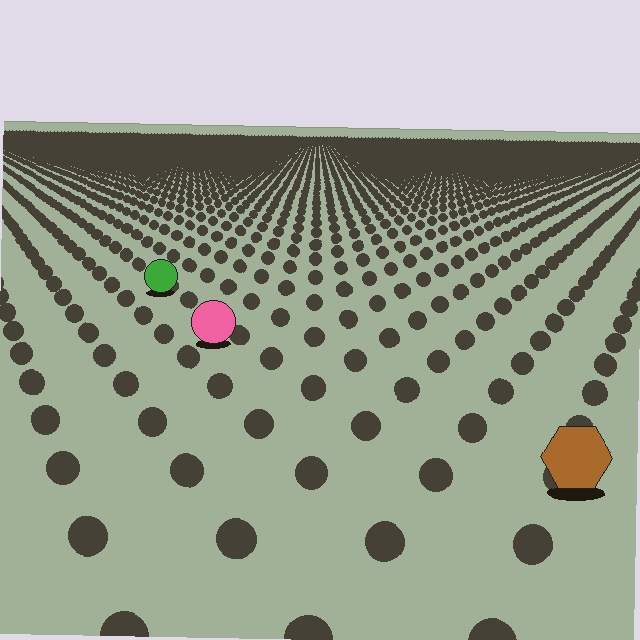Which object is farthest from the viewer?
The green circle is farthest from the viewer. It appears smaller and the ground texture around it is denser.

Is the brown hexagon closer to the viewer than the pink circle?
Yes. The brown hexagon is closer — you can tell from the texture gradient: the ground texture is coarser near it.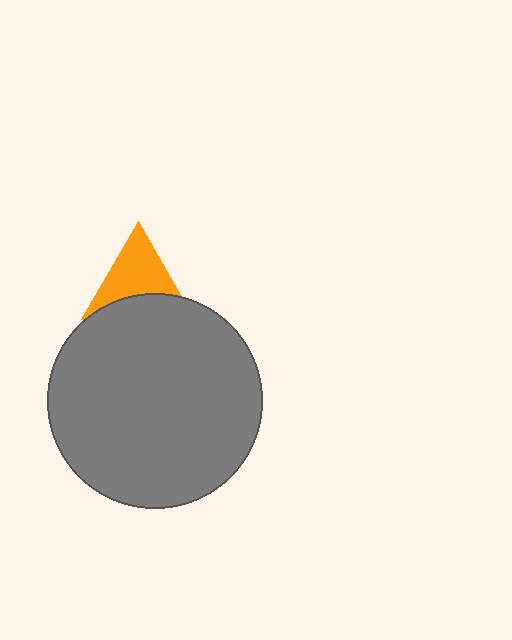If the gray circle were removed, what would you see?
You would see the complete orange triangle.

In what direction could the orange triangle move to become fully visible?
The orange triangle could move up. That would shift it out from behind the gray circle entirely.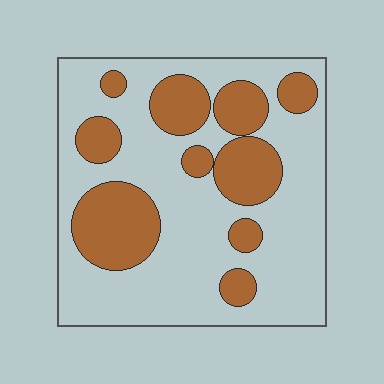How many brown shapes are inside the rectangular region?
10.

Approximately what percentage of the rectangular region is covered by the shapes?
Approximately 30%.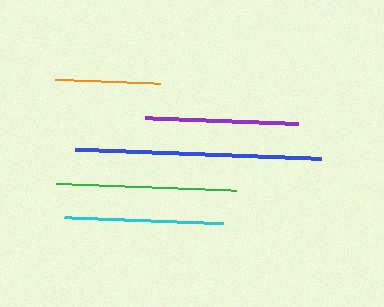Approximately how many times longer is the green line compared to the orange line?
The green line is approximately 1.7 times the length of the orange line.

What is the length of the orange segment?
The orange segment is approximately 105 pixels long.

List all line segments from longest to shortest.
From longest to shortest: blue, green, cyan, purple, orange.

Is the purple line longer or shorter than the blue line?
The blue line is longer than the purple line.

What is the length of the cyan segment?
The cyan segment is approximately 159 pixels long.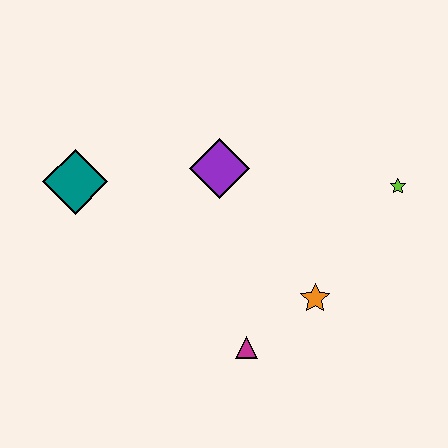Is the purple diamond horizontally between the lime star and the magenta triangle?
No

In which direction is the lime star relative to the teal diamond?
The lime star is to the right of the teal diamond.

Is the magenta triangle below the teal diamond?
Yes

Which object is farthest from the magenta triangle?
The teal diamond is farthest from the magenta triangle.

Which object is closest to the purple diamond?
The teal diamond is closest to the purple diamond.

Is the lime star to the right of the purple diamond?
Yes